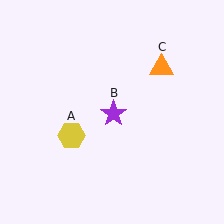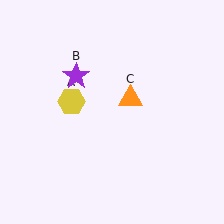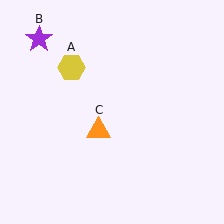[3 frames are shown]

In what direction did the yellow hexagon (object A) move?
The yellow hexagon (object A) moved up.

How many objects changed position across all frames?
3 objects changed position: yellow hexagon (object A), purple star (object B), orange triangle (object C).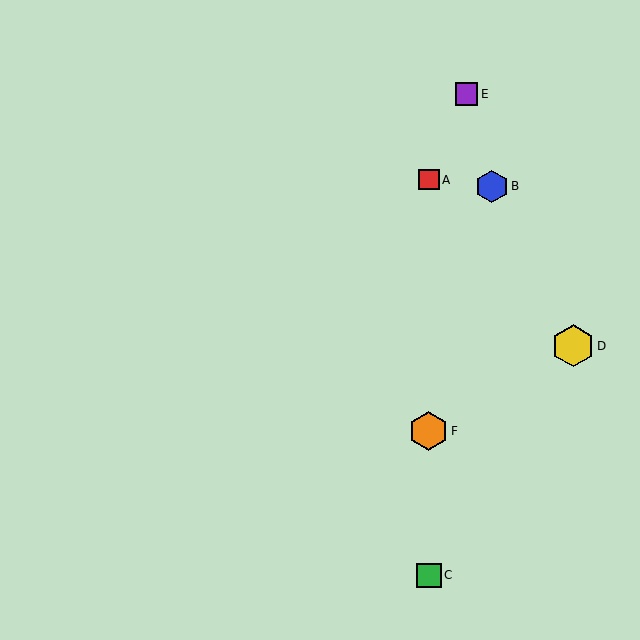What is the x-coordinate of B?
Object B is at x≈492.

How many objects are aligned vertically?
3 objects (A, C, F) are aligned vertically.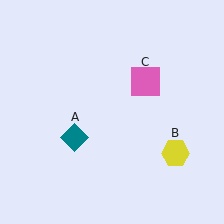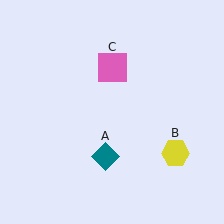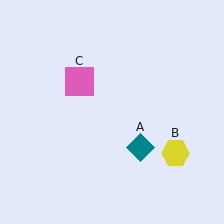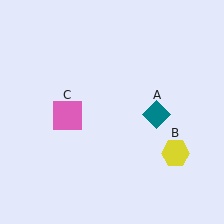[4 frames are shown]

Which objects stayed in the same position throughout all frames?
Yellow hexagon (object B) remained stationary.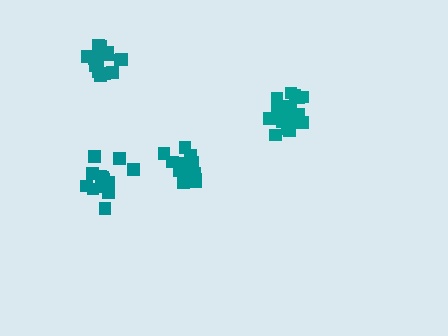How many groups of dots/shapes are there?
There are 4 groups.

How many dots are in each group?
Group 1: 16 dots, Group 2: 17 dots, Group 3: 20 dots, Group 4: 17 dots (70 total).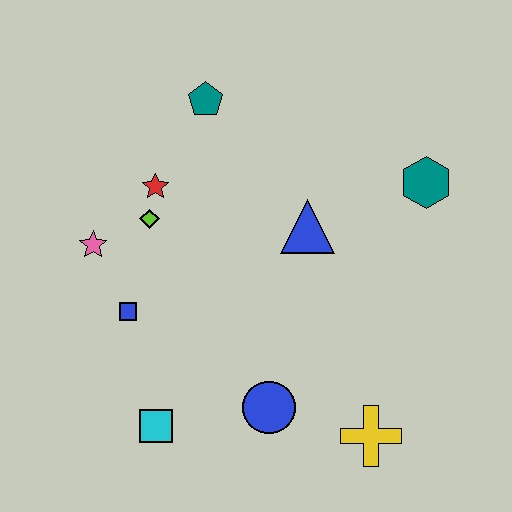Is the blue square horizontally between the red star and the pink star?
Yes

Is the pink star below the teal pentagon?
Yes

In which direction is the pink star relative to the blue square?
The pink star is above the blue square.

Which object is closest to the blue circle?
The yellow cross is closest to the blue circle.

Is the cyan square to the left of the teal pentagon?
Yes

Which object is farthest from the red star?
The yellow cross is farthest from the red star.